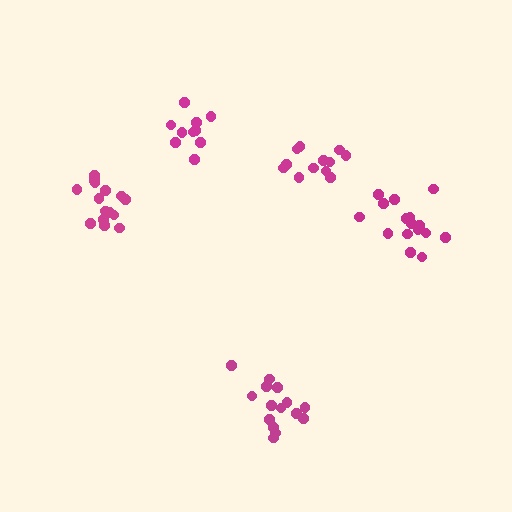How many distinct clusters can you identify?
There are 5 distinct clusters.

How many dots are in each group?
Group 1: 15 dots, Group 2: 15 dots, Group 3: 12 dots, Group 4: 16 dots, Group 5: 10 dots (68 total).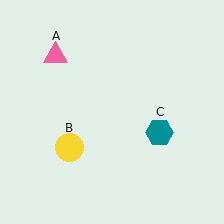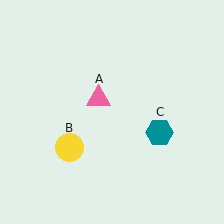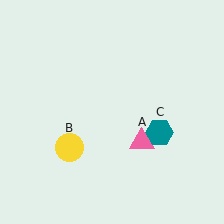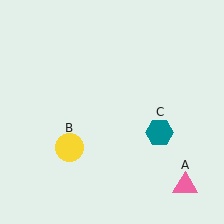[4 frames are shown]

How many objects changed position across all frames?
1 object changed position: pink triangle (object A).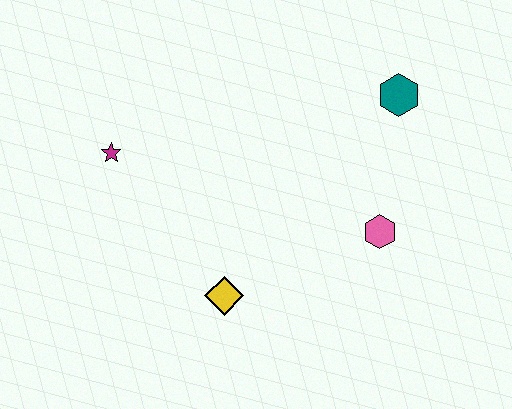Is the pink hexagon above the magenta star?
No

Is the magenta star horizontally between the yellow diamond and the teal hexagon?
No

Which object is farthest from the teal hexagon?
The magenta star is farthest from the teal hexagon.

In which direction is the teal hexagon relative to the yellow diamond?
The teal hexagon is above the yellow diamond.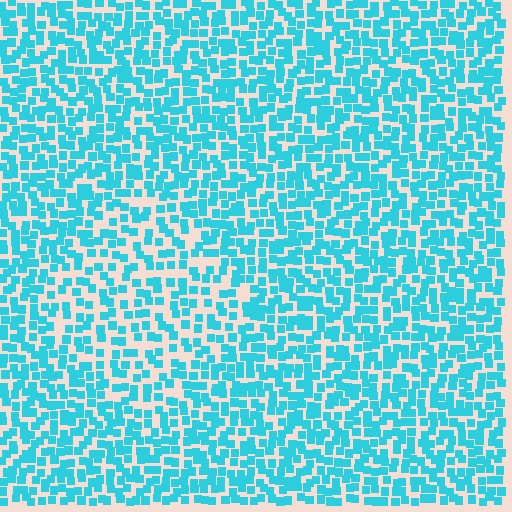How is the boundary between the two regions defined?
The boundary is defined by a change in element density (approximately 1.6x ratio). All elements are the same color, size, and shape.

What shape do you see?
I see a diamond.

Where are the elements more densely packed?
The elements are more densely packed outside the diamond boundary.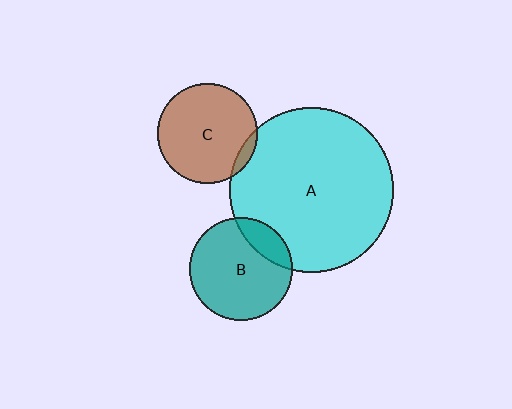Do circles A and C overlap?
Yes.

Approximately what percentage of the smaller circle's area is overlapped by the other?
Approximately 5%.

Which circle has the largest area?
Circle A (cyan).